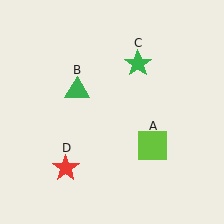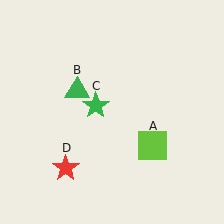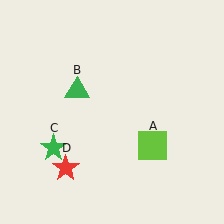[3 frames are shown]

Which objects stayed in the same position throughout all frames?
Lime square (object A) and green triangle (object B) and red star (object D) remained stationary.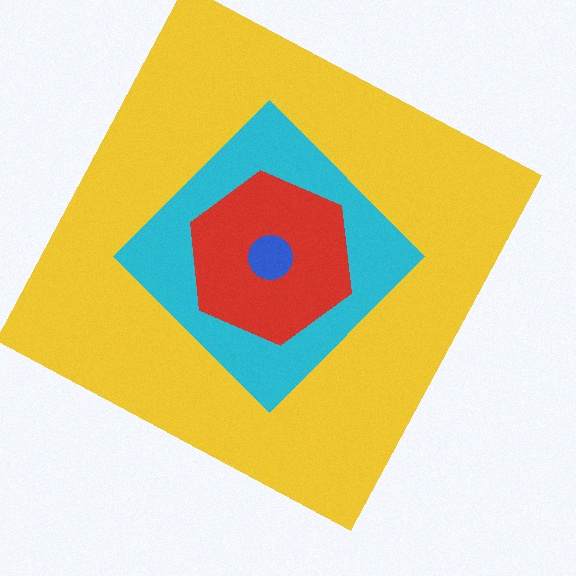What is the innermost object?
The blue circle.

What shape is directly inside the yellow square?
The cyan diamond.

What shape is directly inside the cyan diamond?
The red hexagon.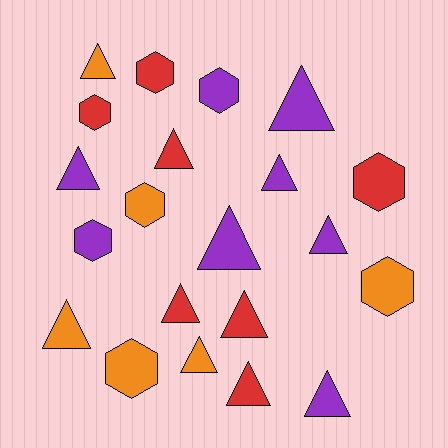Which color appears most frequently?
Purple, with 8 objects.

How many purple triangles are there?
There are 6 purple triangles.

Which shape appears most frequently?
Triangle, with 13 objects.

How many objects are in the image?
There are 21 objects.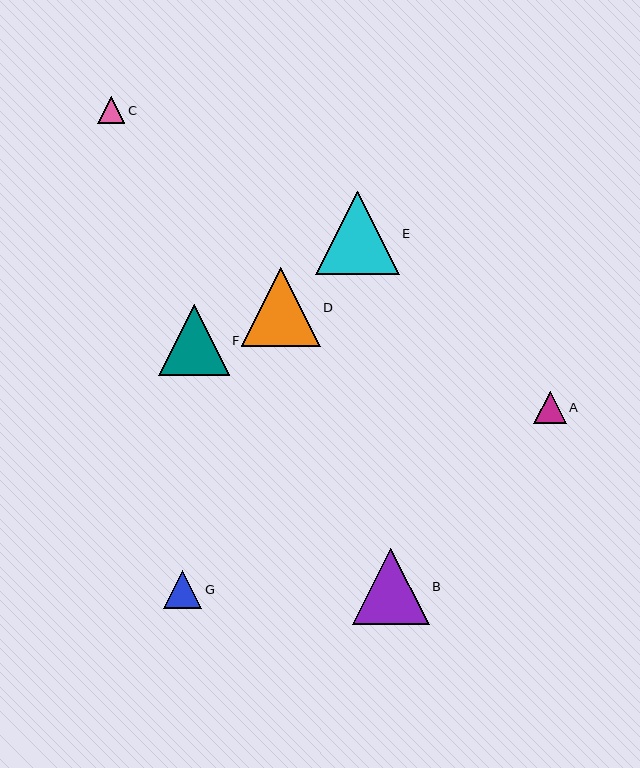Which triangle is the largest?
Triangle E is the largest with a size of approximately 84 pixels.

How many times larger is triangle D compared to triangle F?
Triangle D is approximately 1.1 times the size of triangle F.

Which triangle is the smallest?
Triangle C is the smallest with a size of approximately 27 pixels.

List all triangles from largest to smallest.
From largest to smallest: E, D, B, F, G, A, C.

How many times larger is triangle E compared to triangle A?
Triangle E is approximately 2.6 times the size of triangle A.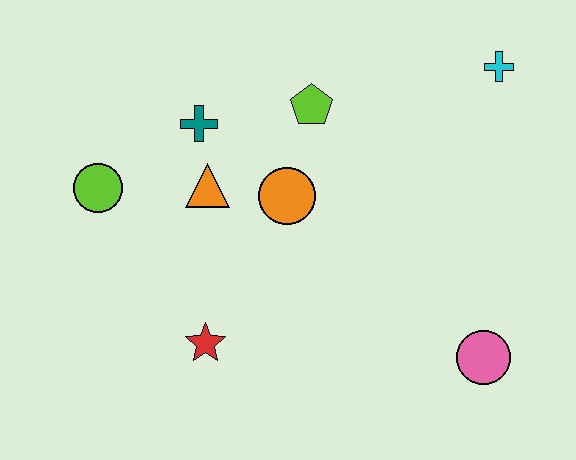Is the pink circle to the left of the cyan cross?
Yes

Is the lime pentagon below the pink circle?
No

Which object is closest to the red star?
The orange triangle is closest to the red star.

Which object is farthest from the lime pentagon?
The pink circle is farthest from the lime pentagon.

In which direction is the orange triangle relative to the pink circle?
The orange triangle is to the left of the pink circle.